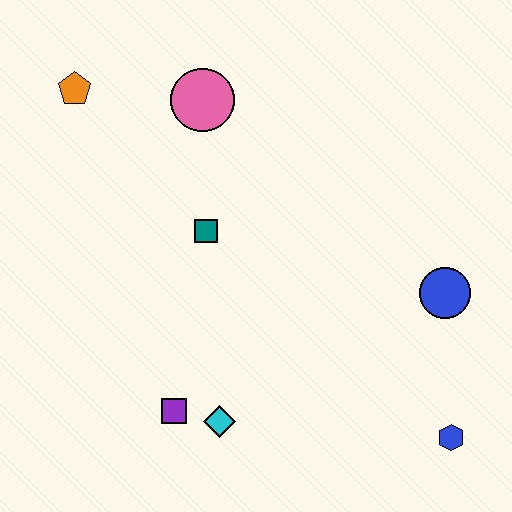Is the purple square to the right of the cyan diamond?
No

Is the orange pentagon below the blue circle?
No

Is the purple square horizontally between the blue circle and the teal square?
No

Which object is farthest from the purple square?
The orange pentagon is farthest from the purple square.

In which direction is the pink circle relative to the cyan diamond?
The pink circle is above the cyan diamond.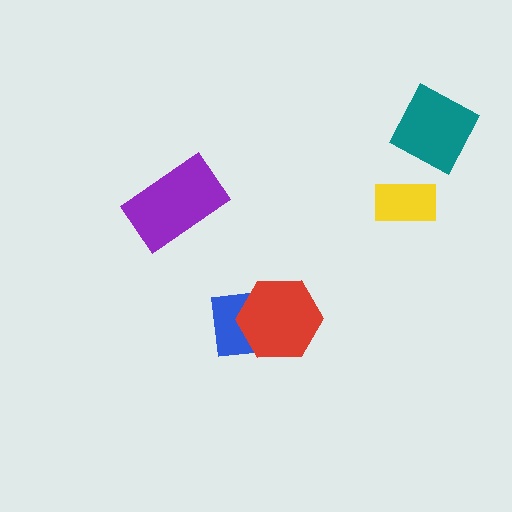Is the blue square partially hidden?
Yes, it is partially covered by another shape.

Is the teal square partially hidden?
No, no other shape covers it.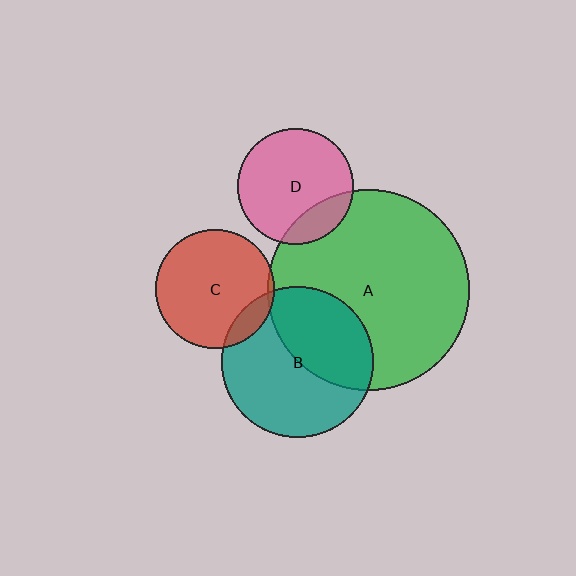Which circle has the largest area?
Circle A (green).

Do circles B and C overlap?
Yes.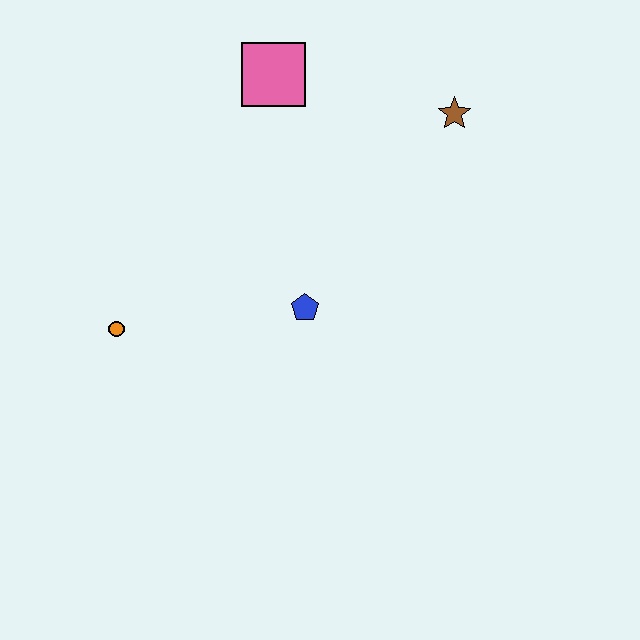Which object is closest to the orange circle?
The blue pentagon is closest to the orange circle.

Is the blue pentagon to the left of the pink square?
No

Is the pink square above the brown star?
Yes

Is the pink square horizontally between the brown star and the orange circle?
Yes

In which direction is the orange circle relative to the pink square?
The orange circle is below the pink square.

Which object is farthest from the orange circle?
The brown star is farthest from the orange circle.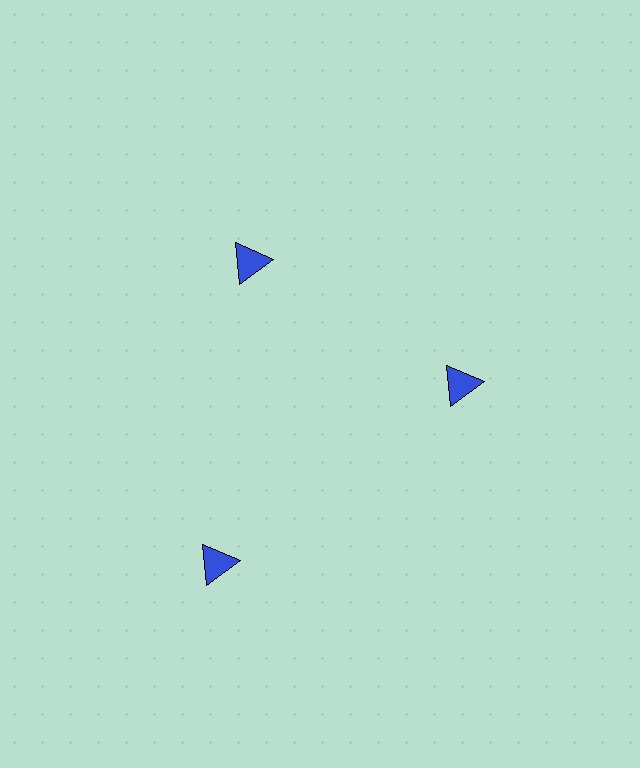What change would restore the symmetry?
The symmetry would be restored by moving it inward, back onto the ring so that all 3 triangles sit at equal angles and equal distance from the center.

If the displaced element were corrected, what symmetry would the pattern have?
It would have 3-fold rotational symmetry — the pattern would map onto itself every 120 degrees.